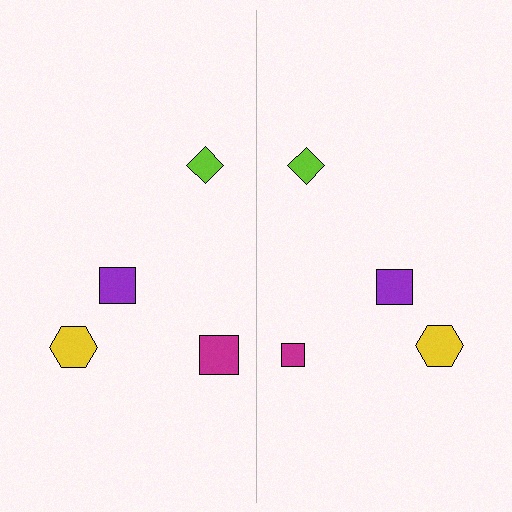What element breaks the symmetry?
The magenta square on the right side has a different size than its mirror counterpart.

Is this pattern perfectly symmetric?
No, the pattern is not perfectly symmetric. The magenta square on the right side has a different size than its mirror counterpart.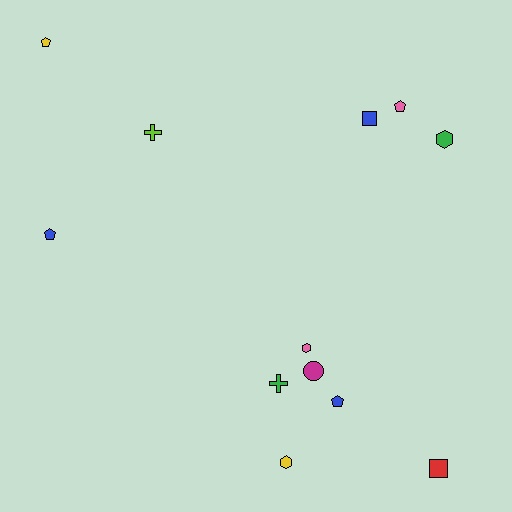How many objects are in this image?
There are 12 objects.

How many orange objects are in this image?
There are no orange objects.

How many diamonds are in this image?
There are no diamonds.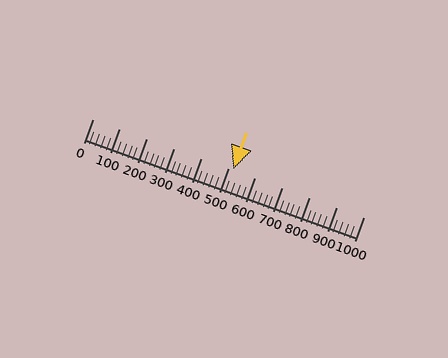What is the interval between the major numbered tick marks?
The major tick marks are spaced 100 units apart.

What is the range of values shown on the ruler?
The ruler shows values from 0 to 1000.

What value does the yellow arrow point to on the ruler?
The yellow arrow points to approximately 520.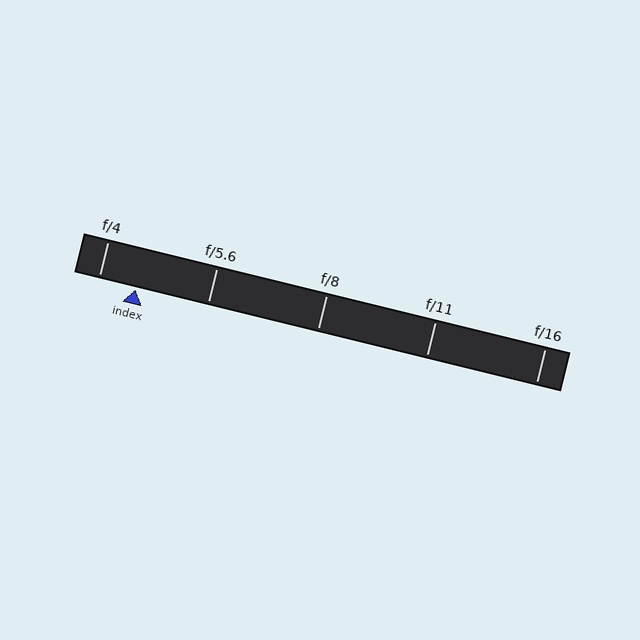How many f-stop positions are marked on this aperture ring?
There are 5 f-stop positions marked.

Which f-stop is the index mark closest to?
The index mark is closest to f/4.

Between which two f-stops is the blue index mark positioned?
The index mark is between f/4 and f/5.6.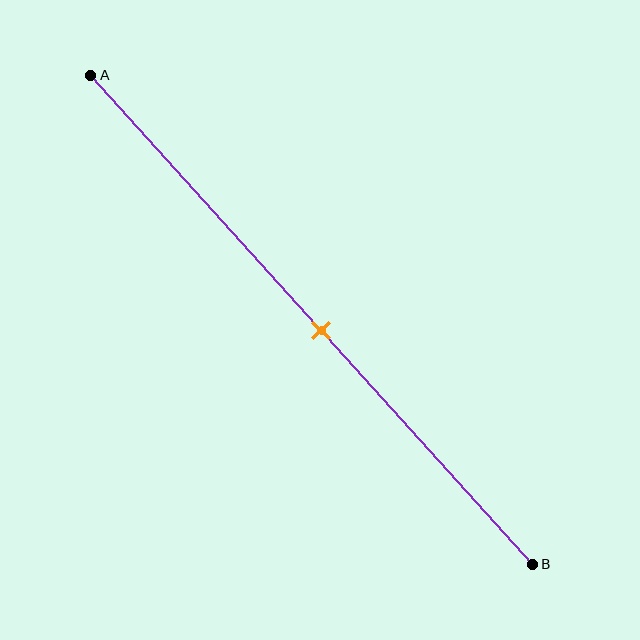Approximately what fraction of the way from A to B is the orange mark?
The orange mark is approximately 50% of the way from A to B.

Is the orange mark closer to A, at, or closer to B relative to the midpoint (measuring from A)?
The orange mark is approximately at the midpoint of segment AB.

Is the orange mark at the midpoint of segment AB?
Yes, the mark is approximately at the midpoint.